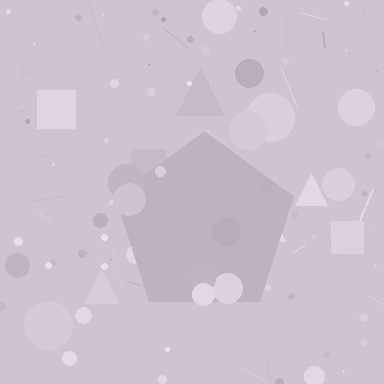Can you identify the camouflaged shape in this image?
The camouflaged shape is a pentagon.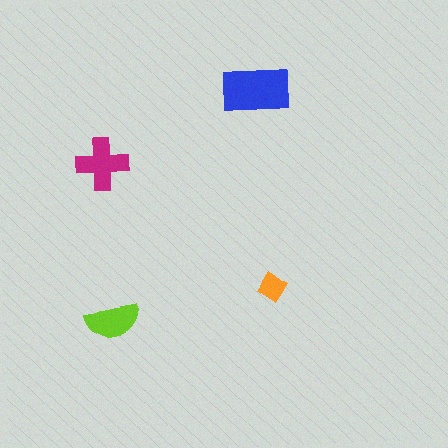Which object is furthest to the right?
The orange diamond is rightmost.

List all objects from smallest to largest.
The orange diamond, the lime semicircle, the magenta cross, the blue rectangle.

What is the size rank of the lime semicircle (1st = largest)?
3rd.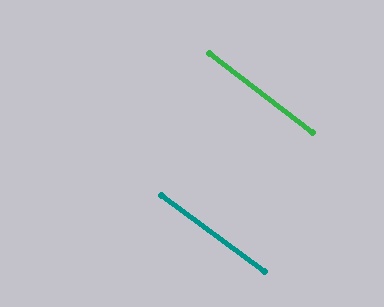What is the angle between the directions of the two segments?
Approximately 1 degree.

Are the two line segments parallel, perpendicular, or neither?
Parallel — their directions differ by only 1.4°.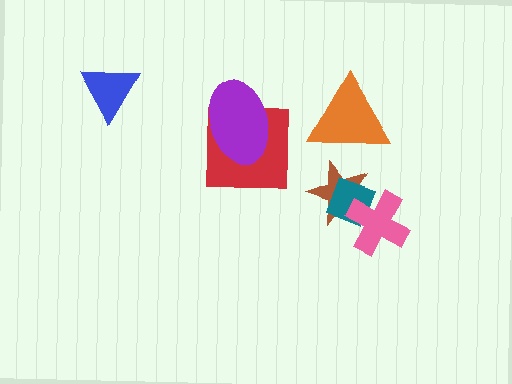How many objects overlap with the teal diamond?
2 objects overlap with the teal diamond.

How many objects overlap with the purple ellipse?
1 object overlaps with the purple ellipse.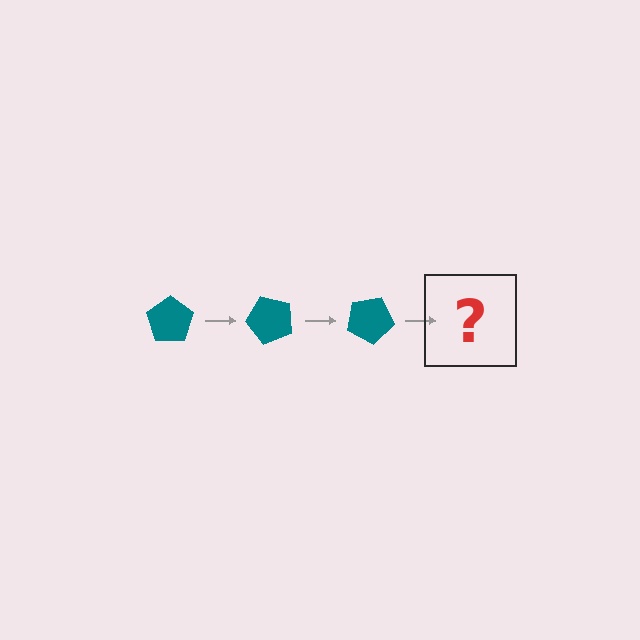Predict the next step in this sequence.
The next step is a teal pentagon rotated 150 degrees.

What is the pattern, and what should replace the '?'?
The pattern is that the pentagon rotates 50 degrees each step. The '?' should be a teal pentagon rotated 150 degrees.